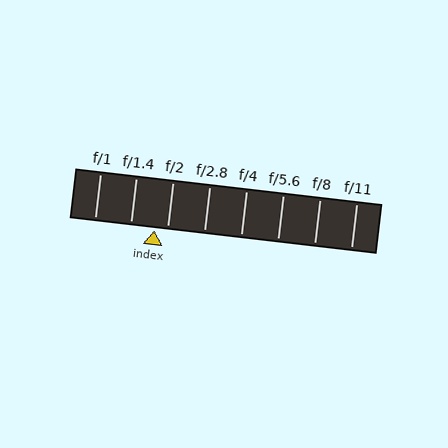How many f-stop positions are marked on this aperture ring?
There are 8 f-stop positions marked.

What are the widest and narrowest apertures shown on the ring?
The widest aperture shown is f/1 and the narrowest is f/11.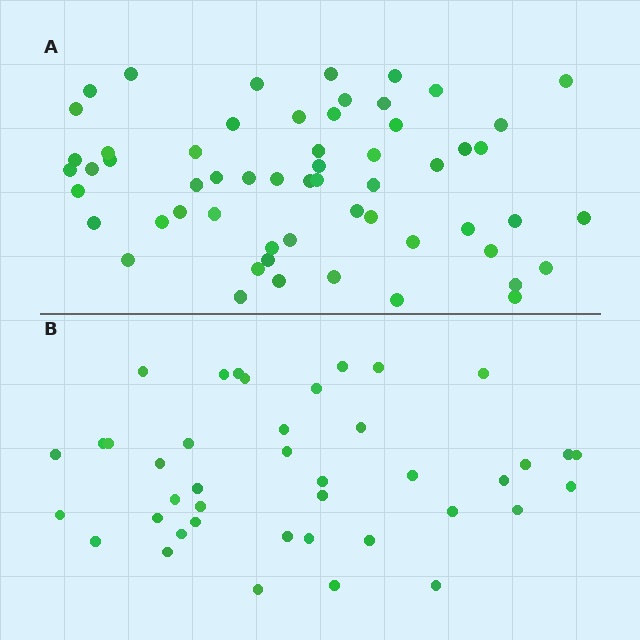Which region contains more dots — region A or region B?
Region A (the top region) has more dots.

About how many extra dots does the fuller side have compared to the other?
Region A has approximately 15 more dots than region B.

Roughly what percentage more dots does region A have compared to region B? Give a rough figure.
About 40% more.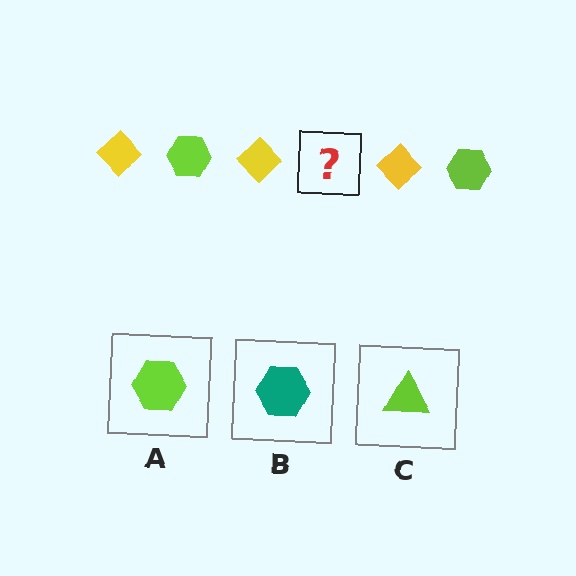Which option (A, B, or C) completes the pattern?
A.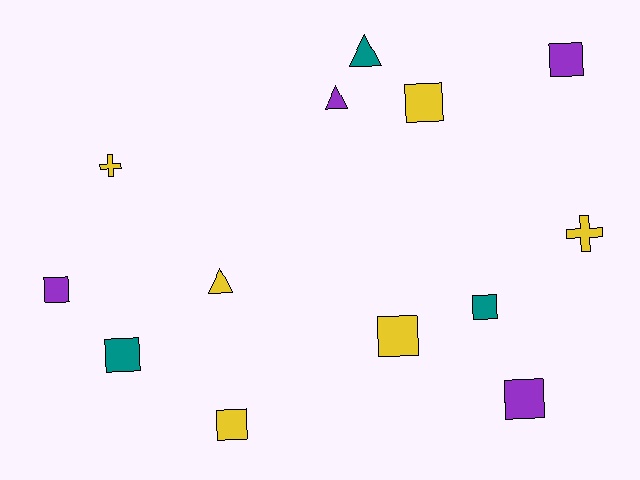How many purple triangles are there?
There is 1 purple triangle.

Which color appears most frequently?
Yellow, with 6 objects.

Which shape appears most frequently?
Square, with 8 objects.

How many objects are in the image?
There are 13 objects.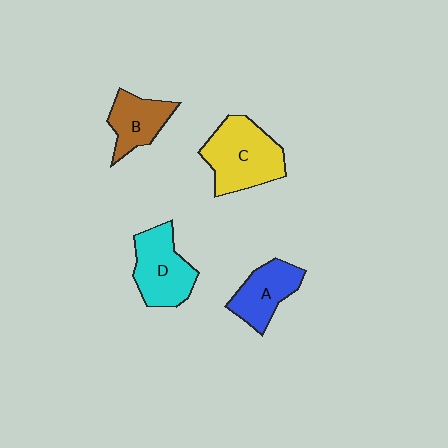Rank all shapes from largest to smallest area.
From largest to smallest: C (yellow), D (cyan), A (blue), B (brown).